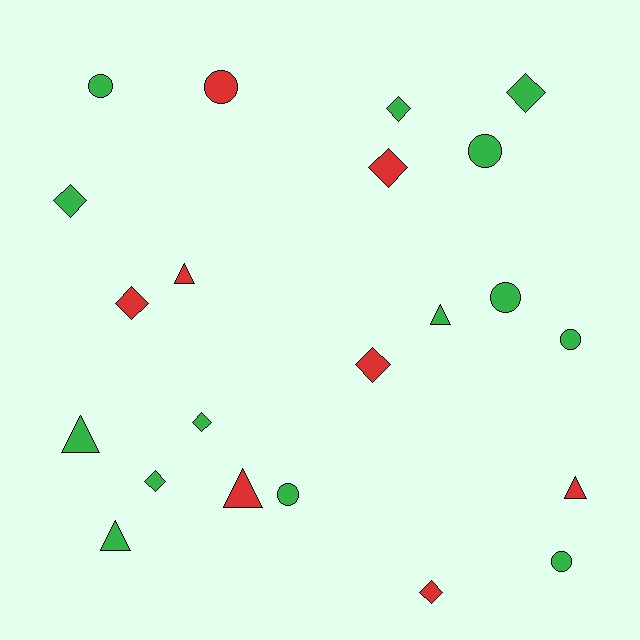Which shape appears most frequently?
Diamond, with 9 objects.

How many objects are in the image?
There are 22 objects.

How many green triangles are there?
There are 3 green triangles.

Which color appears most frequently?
Green, with 14 objects.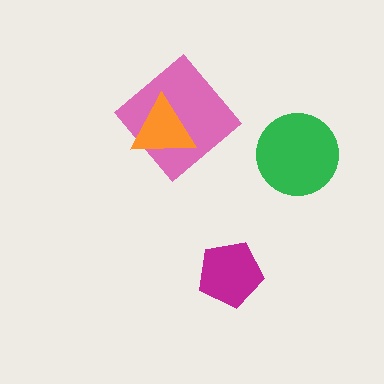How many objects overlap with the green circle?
0 objects overlap with the green circle.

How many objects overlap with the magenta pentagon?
0 objects overlap with the magenta pentagon.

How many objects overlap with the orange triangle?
1 object overlaps with the orange triangle.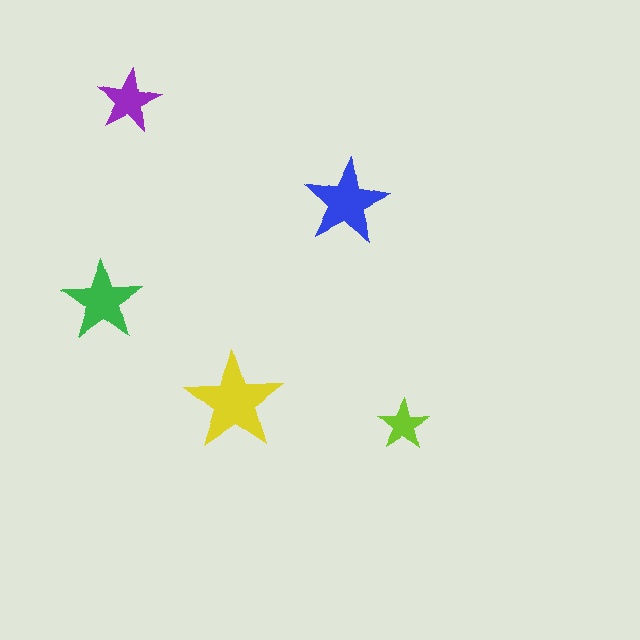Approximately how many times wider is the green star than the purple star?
About 1.5 times wider.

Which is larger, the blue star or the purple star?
The blue one.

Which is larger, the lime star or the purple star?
The purple one.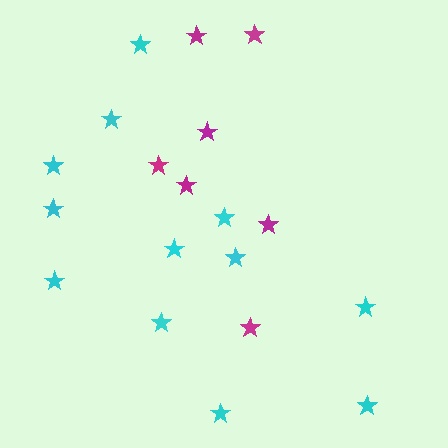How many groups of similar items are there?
There are 2 groups: one group of cyan stars (12) and one group of magenta stars (7).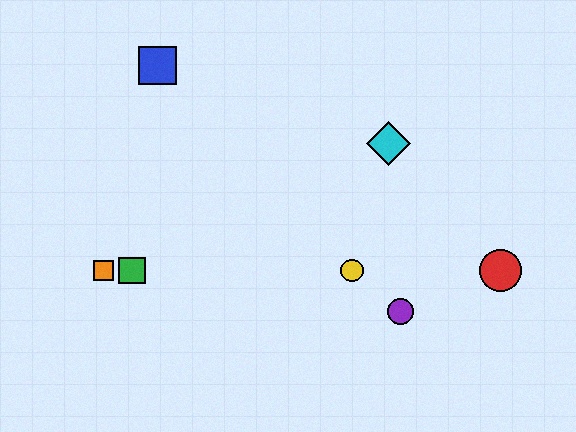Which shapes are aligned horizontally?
The red circle, the green square, the yellow circle, the orange square are aligned horizontally.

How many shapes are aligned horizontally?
4 shapes (the red circle, the green square, the yellow circle, the orange square) are aligned horizontally.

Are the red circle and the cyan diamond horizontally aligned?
No, the red circle is at y≈271 and the cyan diamond is at y≈143.